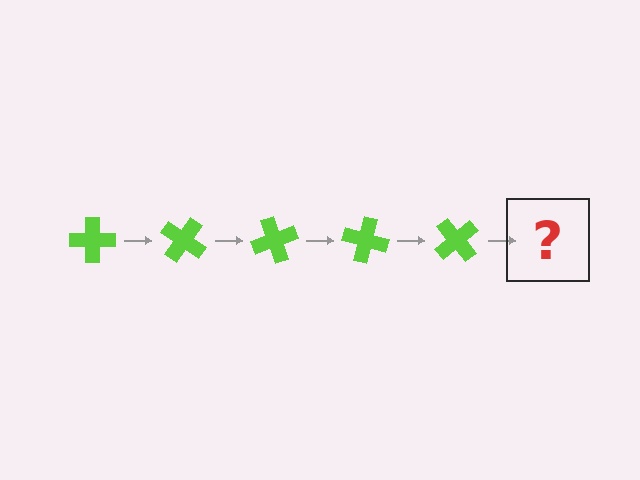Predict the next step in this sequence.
The next step is a lime cross rotated 175 degrees.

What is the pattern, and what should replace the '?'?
The pattern is that the cross rotates 35 degrees each step. The '?' should be a lime cross rotated 175 degrees.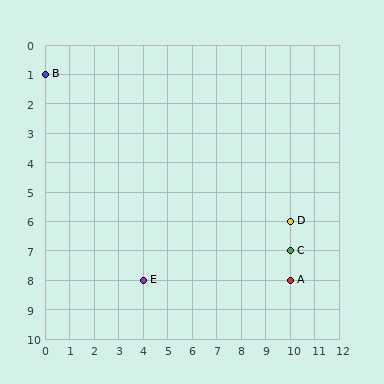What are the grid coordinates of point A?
Point A is at grid coordinates (10, 8).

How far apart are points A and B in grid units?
Points A and B are 10 columns and 7 rows apart (about 12.2 grid units diagonally).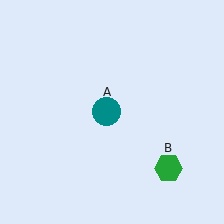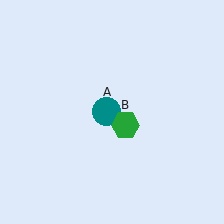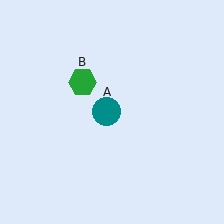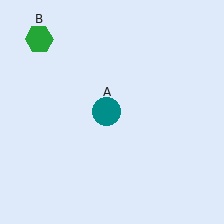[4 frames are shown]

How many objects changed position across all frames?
1 object changed position: green hexagon (object B).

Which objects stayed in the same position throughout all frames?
Teal circle (object A) remained stationary.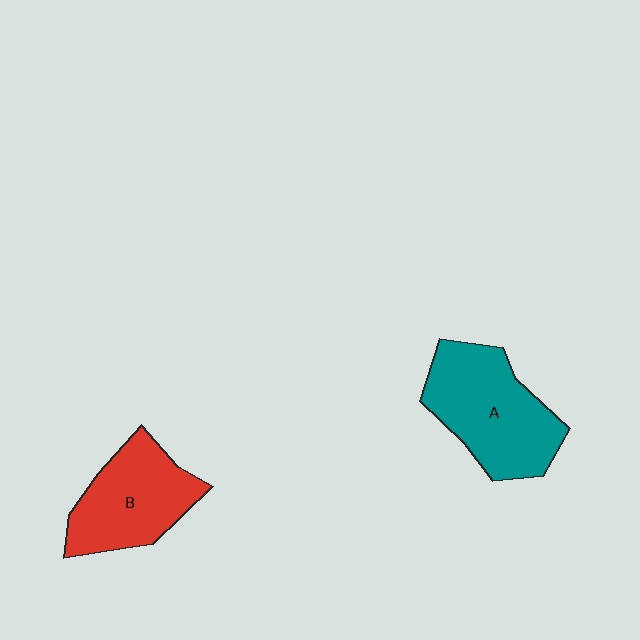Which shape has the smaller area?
Shape B (red).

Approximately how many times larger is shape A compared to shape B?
Approximately 1.2 times.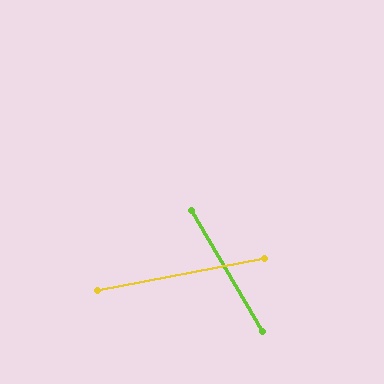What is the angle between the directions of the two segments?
Approximately 70 degrees.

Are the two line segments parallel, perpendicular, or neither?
Neither parallel nor perpendicular — they differ by about 70°.